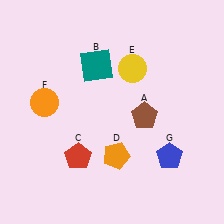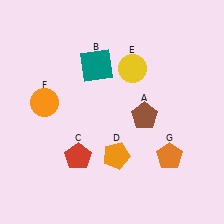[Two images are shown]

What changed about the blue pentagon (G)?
In Image 1, G is blue. In Image 2, it changed to orange.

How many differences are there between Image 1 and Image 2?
There is 1 difference between the two images.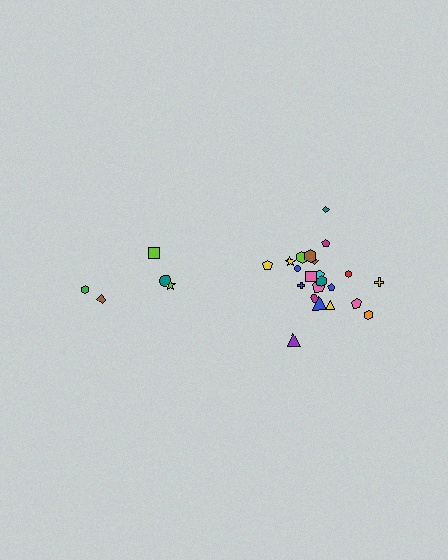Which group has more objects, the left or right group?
The right group.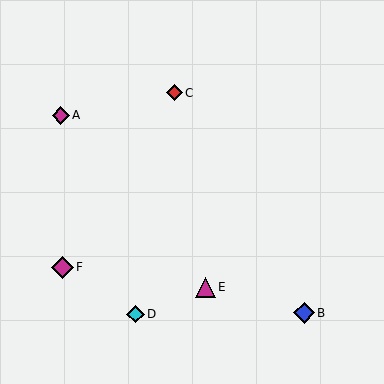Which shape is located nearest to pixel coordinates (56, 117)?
The magenta diamond (labeled A) at (61, 115) is nearest to that location.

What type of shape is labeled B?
Shape B is a blue diamond.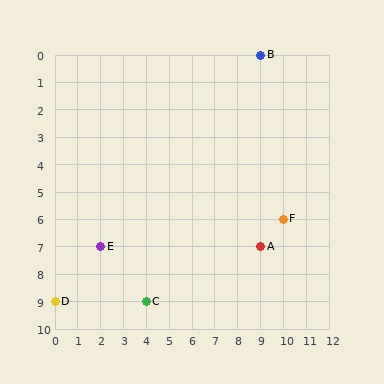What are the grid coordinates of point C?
Point C is at grid coordinates (4, 9).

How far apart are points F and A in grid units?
Points F and A are 1 column and 1 row apart (about 1.4 grid units diagonally).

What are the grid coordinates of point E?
Point E is at grid coordinates (2, 7).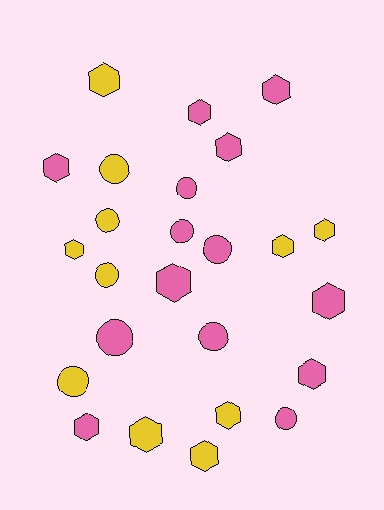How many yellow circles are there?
There are 4 yellow circles.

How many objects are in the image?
There are 25 objects.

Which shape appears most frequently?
Hexagon, with 15 objects.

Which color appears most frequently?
Pink, with 14 objects.